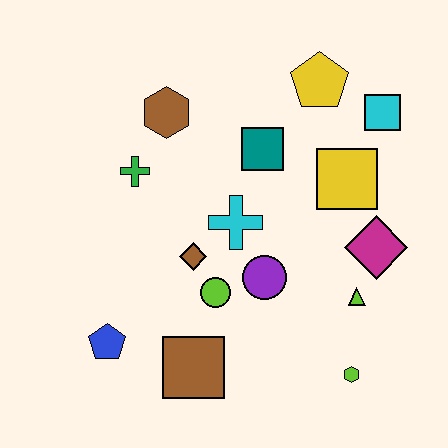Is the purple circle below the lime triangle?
No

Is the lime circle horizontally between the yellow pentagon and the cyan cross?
No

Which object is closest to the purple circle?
The lime circle is closest to the purple circle.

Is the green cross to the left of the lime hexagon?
Yes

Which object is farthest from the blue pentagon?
The cyan square is farthest from the blue pentagon.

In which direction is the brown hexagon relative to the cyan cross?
The brown hexagon is above the cyan cross.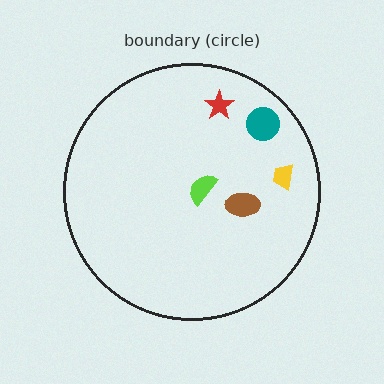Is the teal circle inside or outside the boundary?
Inside.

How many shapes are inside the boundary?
5 inside, 0 outside.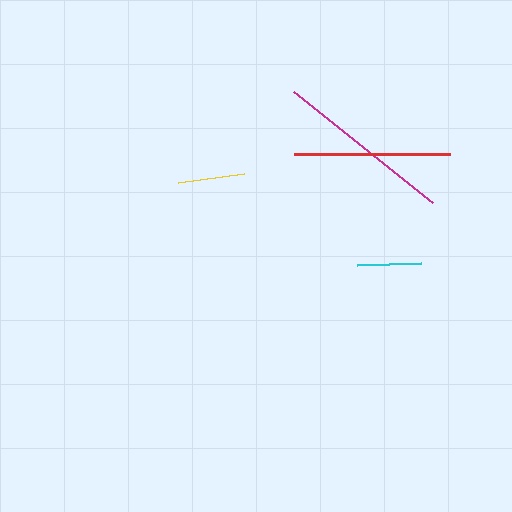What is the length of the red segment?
The red segment is approximately 156 pixels long.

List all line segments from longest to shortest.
From longest to shortest: magenta, red, yellow, cyan.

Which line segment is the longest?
The magenta line is the longest at approximately 178 pixels.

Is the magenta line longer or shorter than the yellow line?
The magenta line is longer than the yellow line.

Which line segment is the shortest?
The cyan line is the shortest at approximately 64 pixels.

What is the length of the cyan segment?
The cyan segment is approximately 64 pixels long.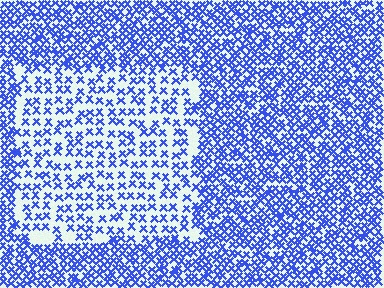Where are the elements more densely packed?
The elements are more densely packed outside the rectangle boundary.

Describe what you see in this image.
The image contains small blue elements arranged at two different densities. A rectangle-shaped region is visible where the elements are less densely packed than the surrounding area.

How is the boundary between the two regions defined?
The boundary is defined by a change in element density (approximately 2.1x ratio). All elements are the same color, size, and shape.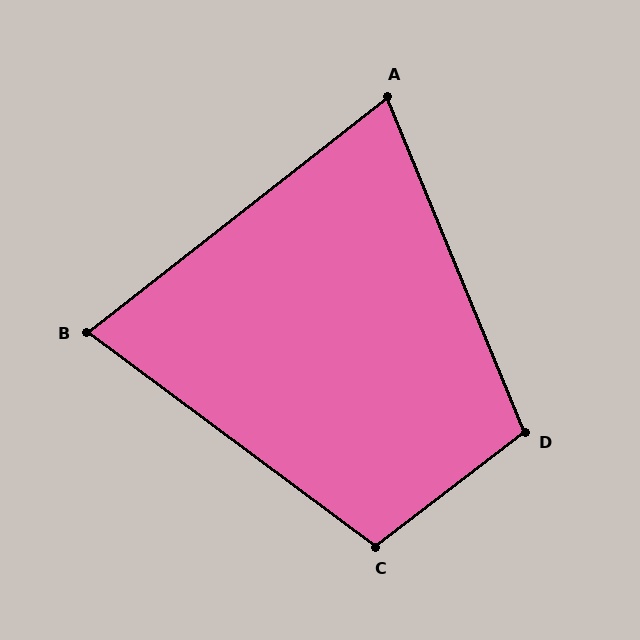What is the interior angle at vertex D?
Approximately 105 degrees (obtuse).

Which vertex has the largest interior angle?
C, at approximately 106 degrees.